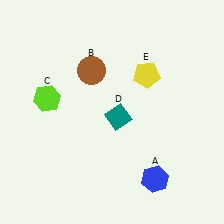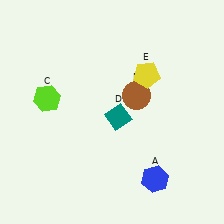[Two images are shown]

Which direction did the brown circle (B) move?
The brown circle (B) moved right.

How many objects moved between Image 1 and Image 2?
1 object moved between the two images.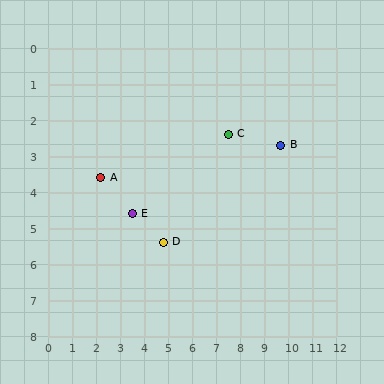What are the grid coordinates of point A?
Point A is at approximately (2.2, 3.6).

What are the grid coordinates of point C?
Point C is at approximately (7.5, 2.4).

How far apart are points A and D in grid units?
Points A and D are about 3.2 grid units apart.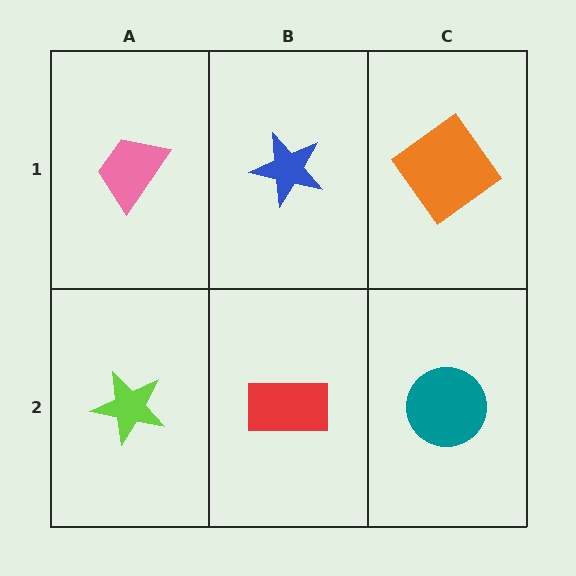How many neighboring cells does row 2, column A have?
2.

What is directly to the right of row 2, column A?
A red rectangle.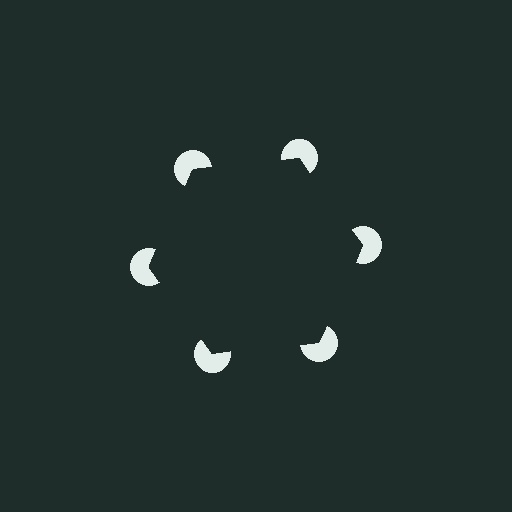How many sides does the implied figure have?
6 sides.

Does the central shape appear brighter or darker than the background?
It typically appears slightly darker than the background, even though no actual brightness change is drawn.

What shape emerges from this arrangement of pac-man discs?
An illusory hexagon — its edges are inferred from the aligned wedge cuts in the pac-man discs, not physically drawn.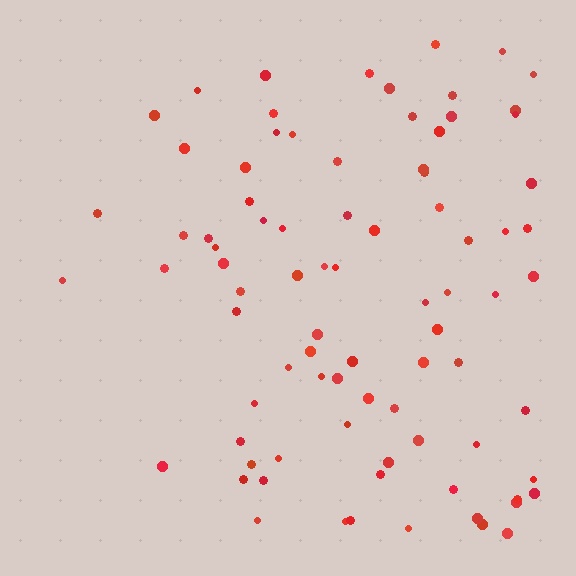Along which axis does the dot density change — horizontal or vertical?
Horizontal.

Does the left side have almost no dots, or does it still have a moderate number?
Still a moderate number, just noticeably fewer than the right.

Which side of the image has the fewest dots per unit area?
The left.